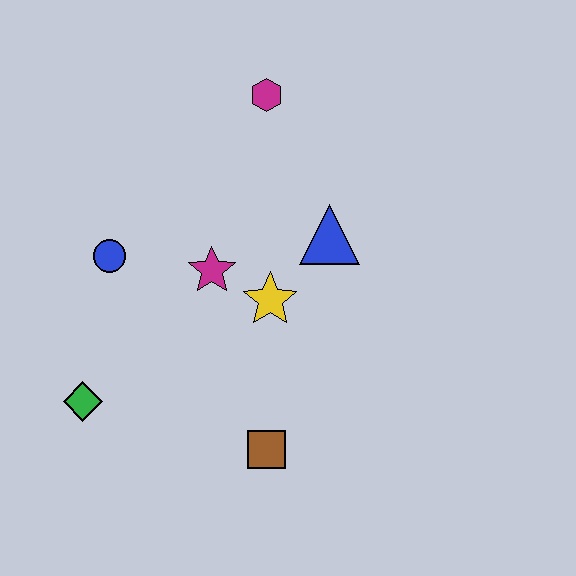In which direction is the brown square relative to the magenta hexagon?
The brown square is below the magenta hexagon.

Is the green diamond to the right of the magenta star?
No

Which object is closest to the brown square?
The yellow star is closest to the brown square.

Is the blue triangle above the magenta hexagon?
No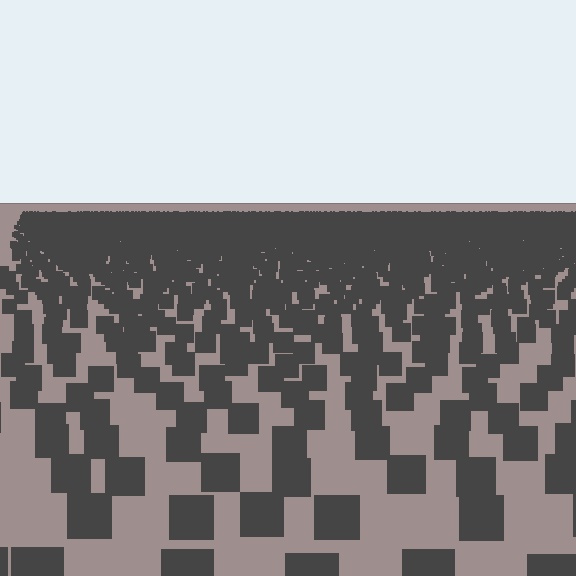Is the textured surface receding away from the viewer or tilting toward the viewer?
The surface is receding away from the viewer. Texture elements get smaller and denser toward the top.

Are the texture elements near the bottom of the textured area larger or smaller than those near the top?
Larger. Near the bottom, elements are closer to the viewer and appear at a bigger on-screen size.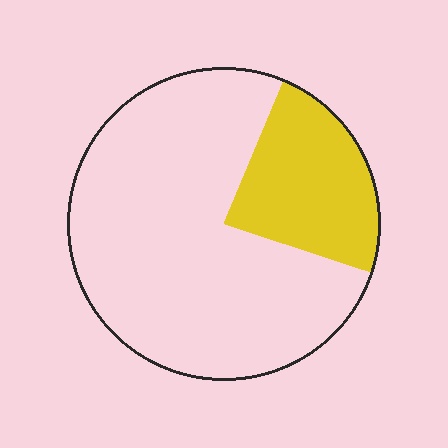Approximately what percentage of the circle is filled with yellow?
Approximately 25%.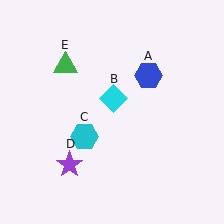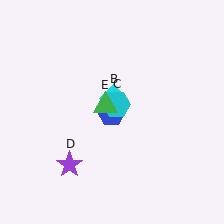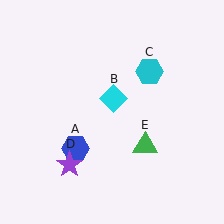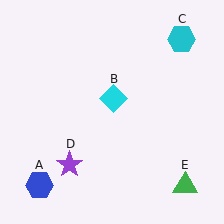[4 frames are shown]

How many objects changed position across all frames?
3 objects changed position: blue hexagon (object A), cyan hexagon (object C), green triangle (object E).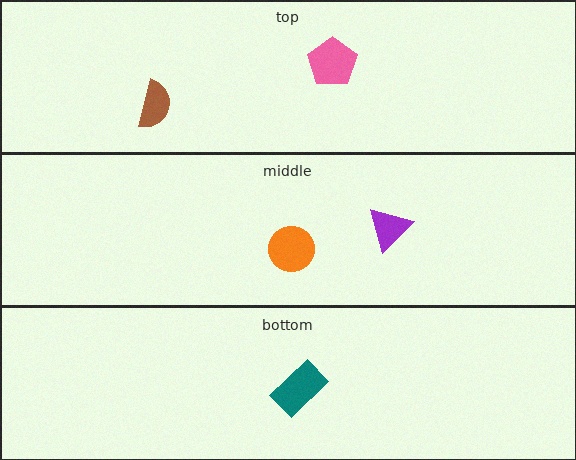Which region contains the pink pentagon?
The top region.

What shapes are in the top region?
The pink pentagon, the brown semicircle.